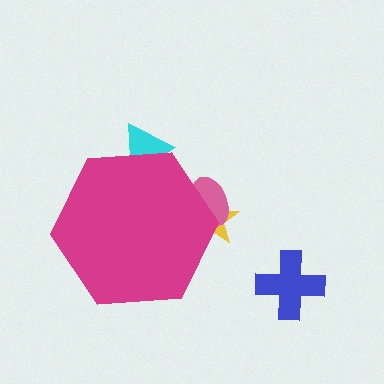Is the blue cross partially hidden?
No, the blue cross is fully visible.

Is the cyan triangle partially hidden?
Yes, the cyan triangle is partially hidden behind the magenta hexagon.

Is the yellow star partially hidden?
Yes, the yellow star is partially hidden behind the magenta hexagon.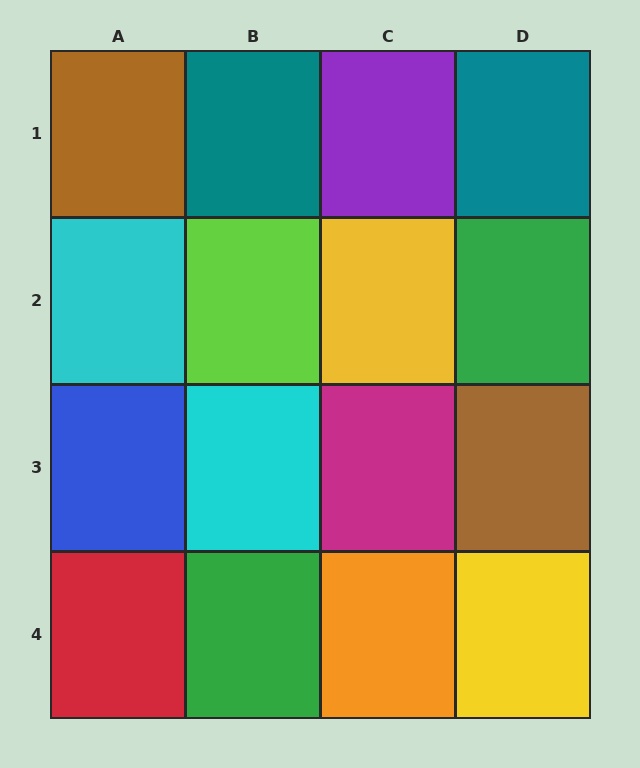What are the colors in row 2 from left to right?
Cyan, lime, yellow, green.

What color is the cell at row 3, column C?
Magenta.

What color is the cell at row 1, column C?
Purple.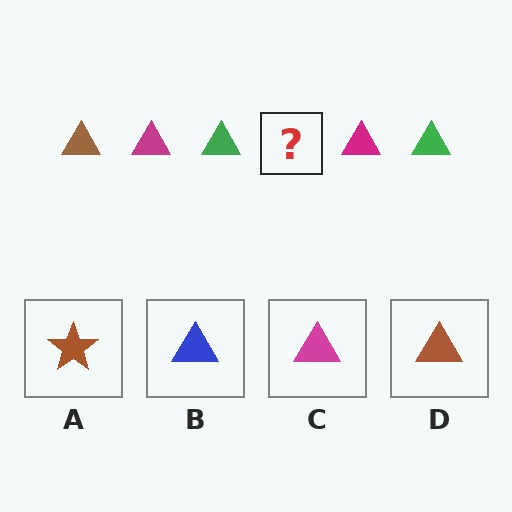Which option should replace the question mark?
Option D.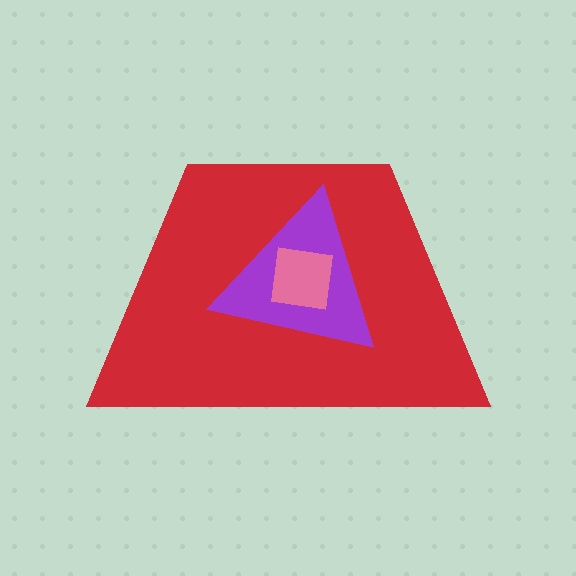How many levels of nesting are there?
3.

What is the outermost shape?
The red trapezoid.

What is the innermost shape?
The pink square.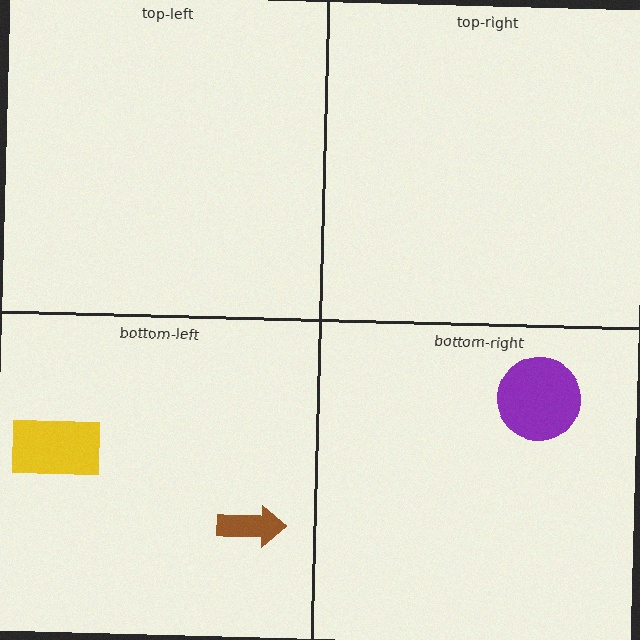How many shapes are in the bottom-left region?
2.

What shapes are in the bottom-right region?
The purple circle.